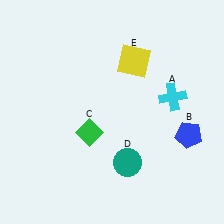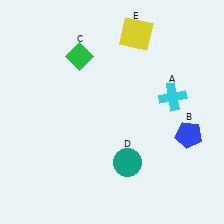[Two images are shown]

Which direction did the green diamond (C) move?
The green diamond (C) moved up.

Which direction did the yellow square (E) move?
The yellow square (E) moved up.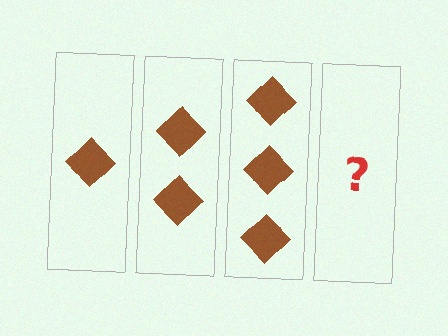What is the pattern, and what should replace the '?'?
The pattern is that each step adds one more diamond. The '?' should be 4 diamonds.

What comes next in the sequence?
The next element should be 4 diamonds.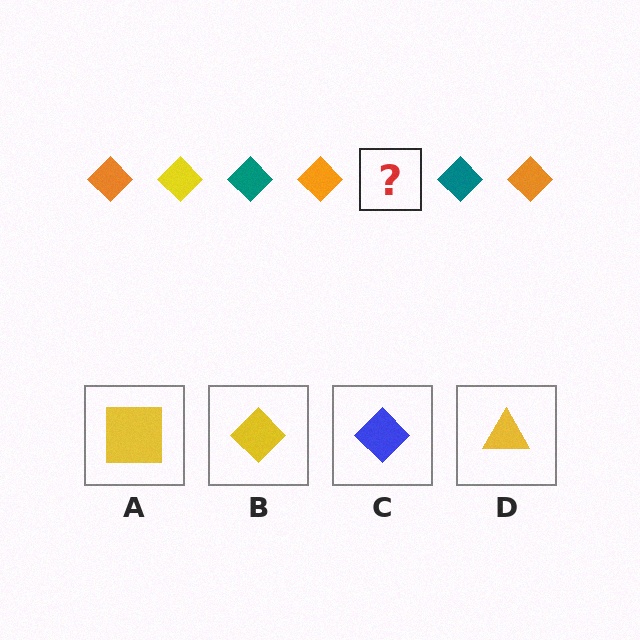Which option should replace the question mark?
Option B.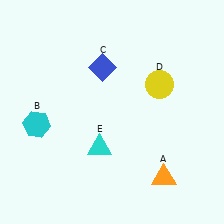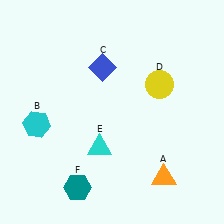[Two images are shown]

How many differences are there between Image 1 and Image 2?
There is 1 difference between the two images.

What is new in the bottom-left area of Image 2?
A teal hexagon (F) was added in the bottom-left area of Image 2.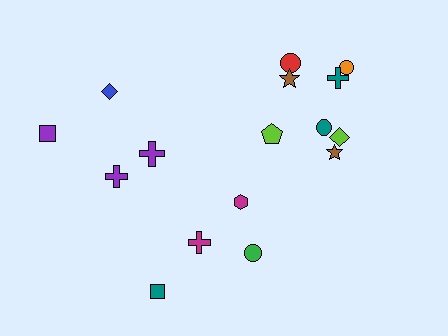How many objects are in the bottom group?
There are 4 objects.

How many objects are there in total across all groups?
There are 16 objects.